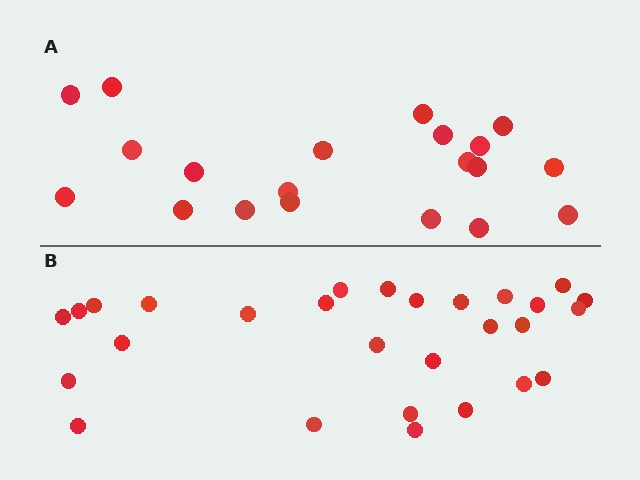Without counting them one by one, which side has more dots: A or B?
Region B (the bottom region) has more dots.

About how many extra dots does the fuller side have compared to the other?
Region B has roughly 8 or so more dots than region A.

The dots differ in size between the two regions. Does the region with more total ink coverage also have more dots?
No. Region A has more total ink coverage because its dots are larger, but region B actually contains more individual dots. Total area can be misleading — the number of items is what matters here.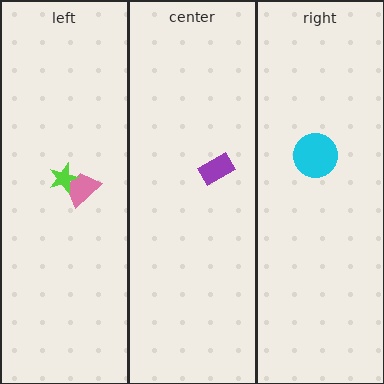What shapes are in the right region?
The cyan circle.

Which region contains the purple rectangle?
The center region.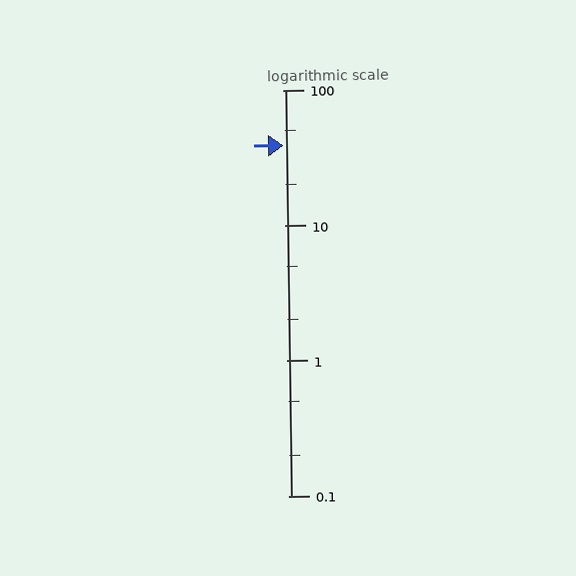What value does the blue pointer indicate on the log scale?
The pointer indicates approximately 39.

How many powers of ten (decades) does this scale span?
The scale spans 3 decades, from 0.1 to 100.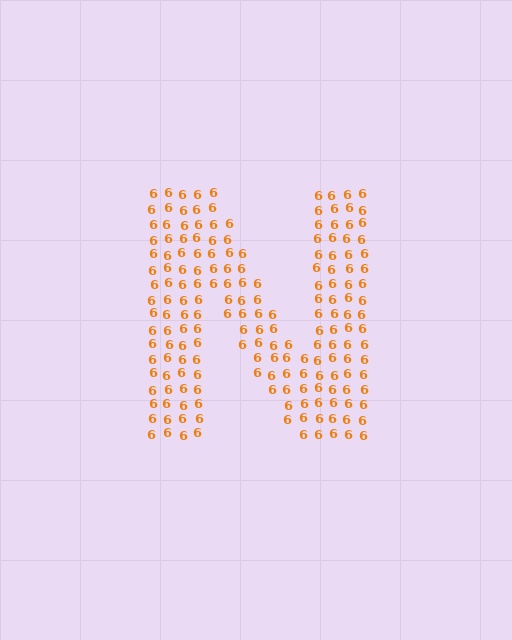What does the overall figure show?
The overall figure shows the letter N.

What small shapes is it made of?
It is made of small digit 6's.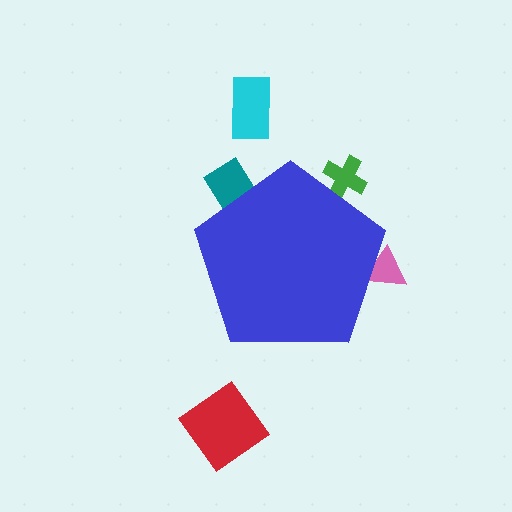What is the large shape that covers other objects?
A blue pentagon.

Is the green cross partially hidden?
Yes, the green cross is partially hidden behind the blue pentagon.